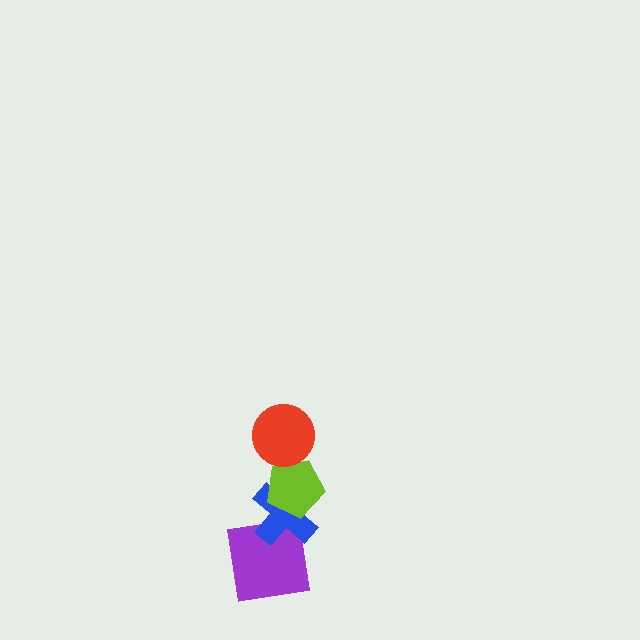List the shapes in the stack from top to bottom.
From top to bottom: the red circle, the lime pentagon, the blue cross, the purple square.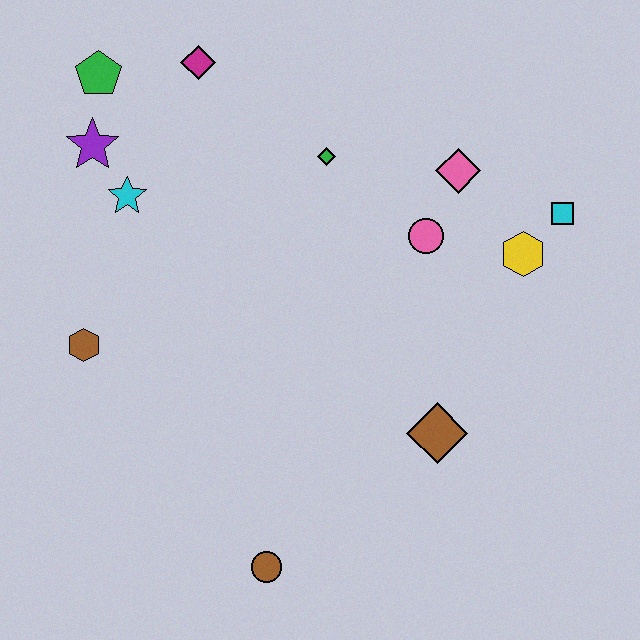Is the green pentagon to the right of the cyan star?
No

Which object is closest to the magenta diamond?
The green pentagon is closest to the magenta diamond.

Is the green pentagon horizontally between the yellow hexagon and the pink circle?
No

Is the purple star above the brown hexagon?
Yes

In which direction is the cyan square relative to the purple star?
The cyan square is to the right of the purple star.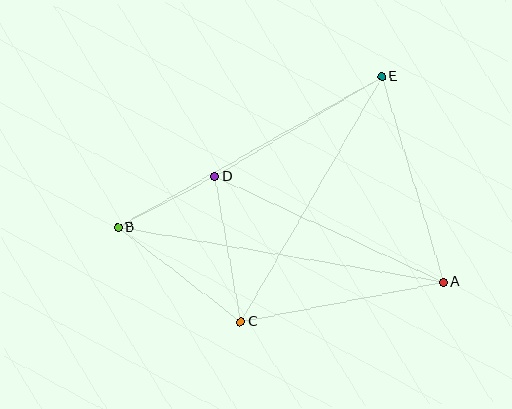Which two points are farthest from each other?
Points A and B are farthest from each other.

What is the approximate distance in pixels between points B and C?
The distance between B and C is approximately 155 pixels.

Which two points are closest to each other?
Points B and D are closest to each other.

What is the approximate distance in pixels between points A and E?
The distance between A and E is approximately 215 pixels.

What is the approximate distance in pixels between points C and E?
The distance between C and E is approximately 282 pixels.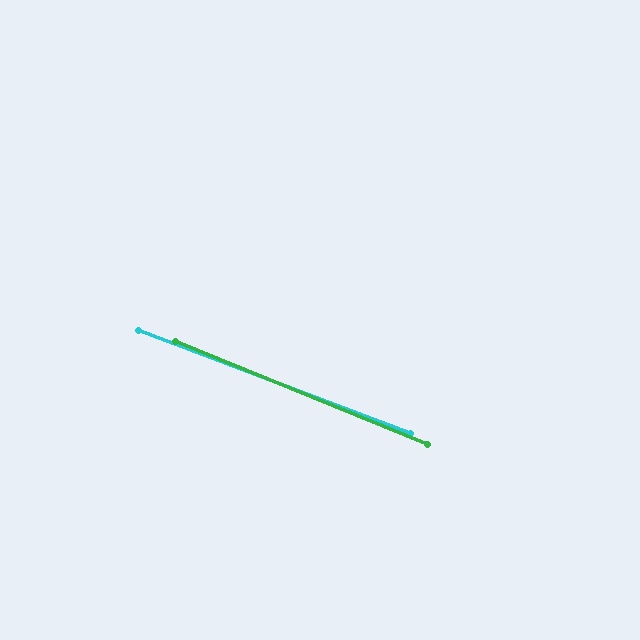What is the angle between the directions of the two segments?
Approximately 1 degree.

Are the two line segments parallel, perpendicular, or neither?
Parallel — their directions differ by only 1.5°.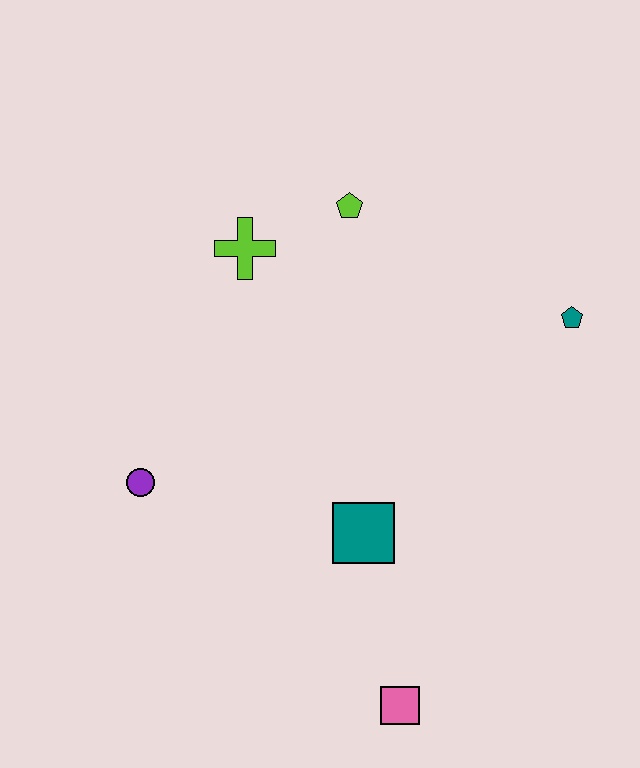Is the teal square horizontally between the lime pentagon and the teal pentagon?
Yes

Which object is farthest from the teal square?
The lime pentagon is farthest from the teal square.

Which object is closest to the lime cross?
The lime pentagon is closest to the lime cross.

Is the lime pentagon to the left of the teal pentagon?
Yes